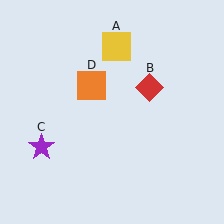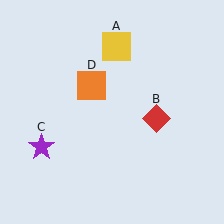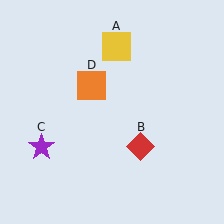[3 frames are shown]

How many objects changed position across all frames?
1 object changed position: red diamond (object B).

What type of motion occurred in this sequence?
The red diamond (object B) rotated clockwise around the center of the scene.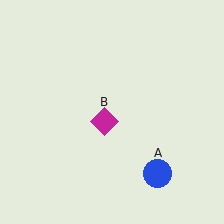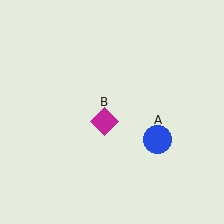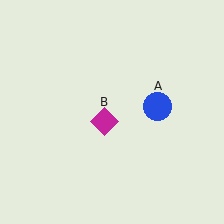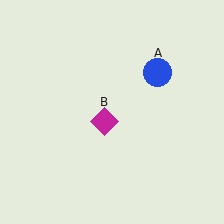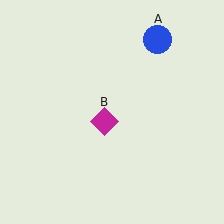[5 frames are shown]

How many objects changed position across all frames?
1 object changed position: blue circle (object A).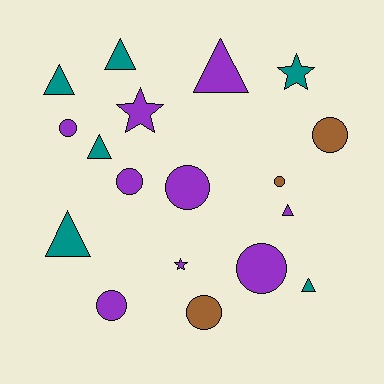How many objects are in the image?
There are 18 objects.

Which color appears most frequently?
Purple, with 9 objects.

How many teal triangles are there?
There are 5 teal triangles.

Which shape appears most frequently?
Circle, with 8 objects.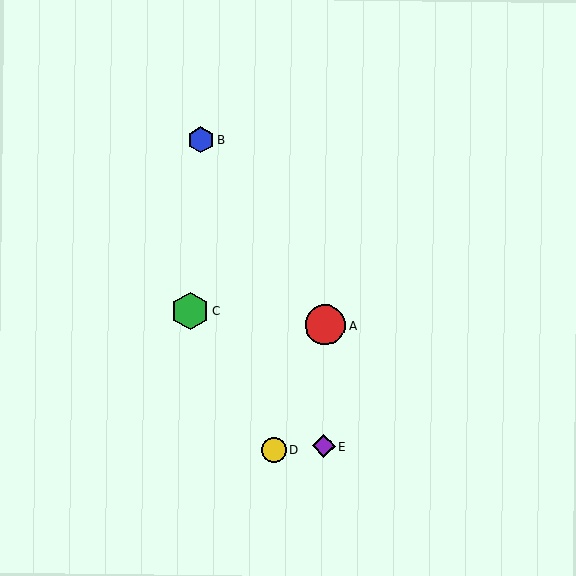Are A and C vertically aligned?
No, A is at x≈325 and C is at x≈190.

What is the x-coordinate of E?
Object E is at x≈324.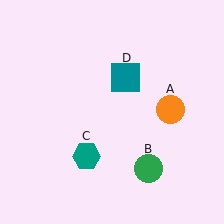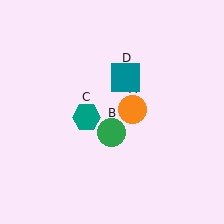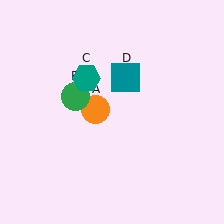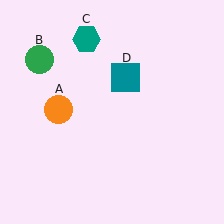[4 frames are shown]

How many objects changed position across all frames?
3 objects changed position: orange circle (object A), green circle (object B), teal hexagon (object C).